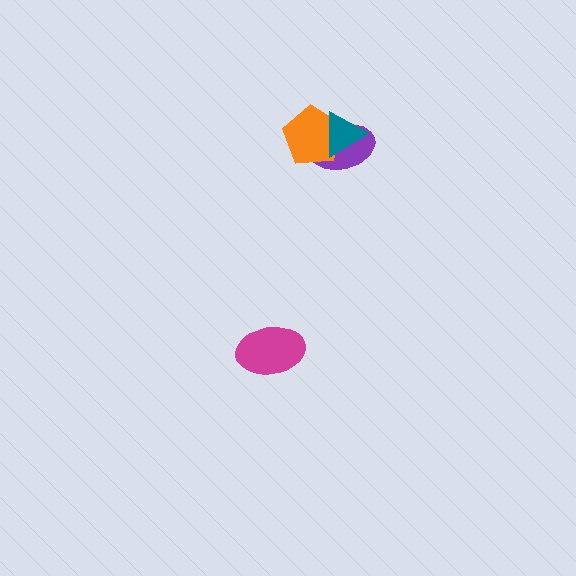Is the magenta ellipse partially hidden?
No, no other shape covers it.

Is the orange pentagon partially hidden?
Yes, it is partially covered by another shape.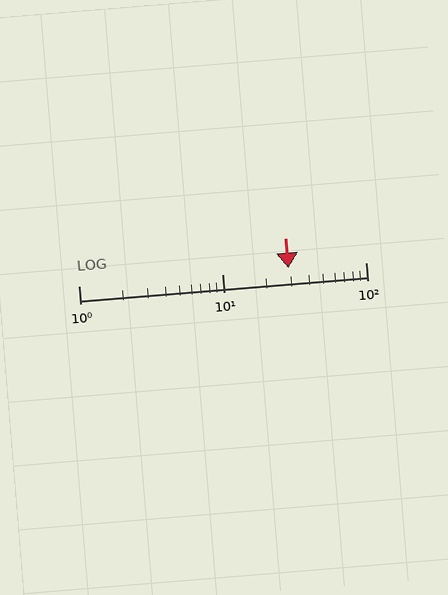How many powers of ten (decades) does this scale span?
The scale spans 2 decades, from 1 to 100.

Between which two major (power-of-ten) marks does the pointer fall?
The pointer is between 10 and 100.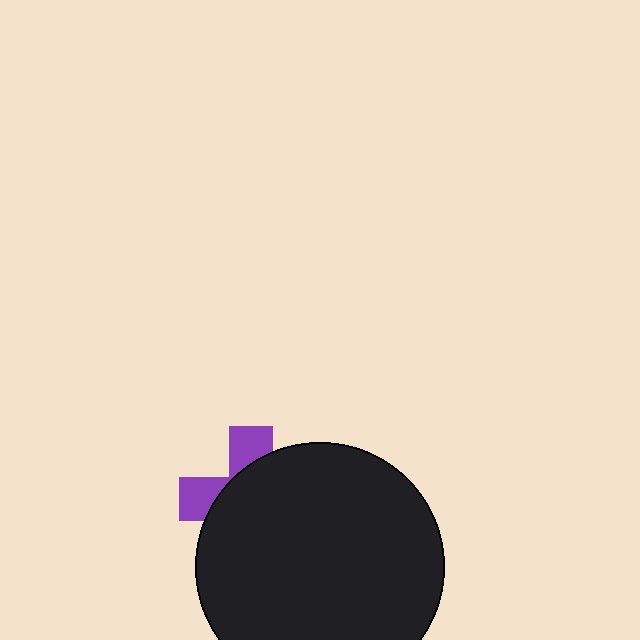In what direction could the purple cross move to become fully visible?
The purple cross could move toward the upper-left. That would shift it out from behind the black circle entirely.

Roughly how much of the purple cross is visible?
A small part of it is visible (roughly 30%).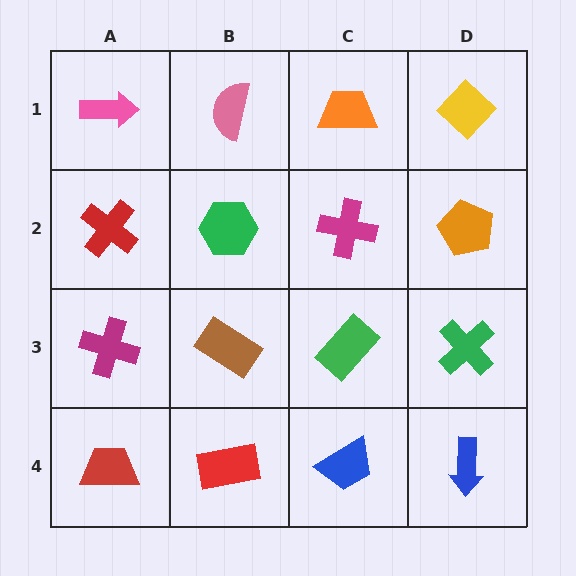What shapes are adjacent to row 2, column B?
A pink semicircle (row 1, column B), a brown rectangle (row 3, column B), a red cross (row 2, column A), a magenta cross (row 2, column C).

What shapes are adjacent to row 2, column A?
A pink arrow (row 1, column A), a magenta cross (row 3, column A), a green hexagon (row 2, column B).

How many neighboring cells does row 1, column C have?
3.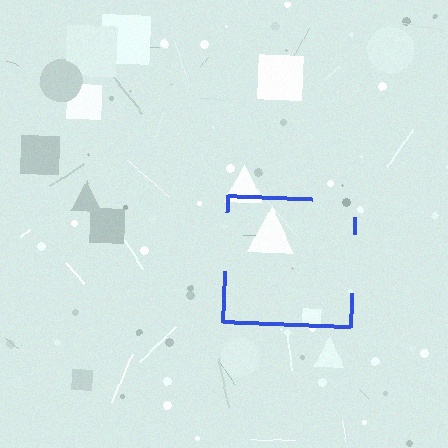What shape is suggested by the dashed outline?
The dashed outline suggests a square.